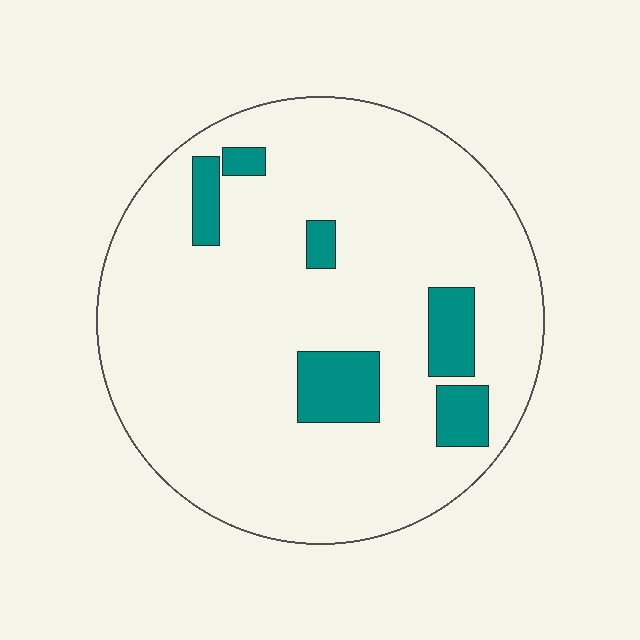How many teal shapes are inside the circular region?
6.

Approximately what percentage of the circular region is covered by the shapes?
Approximately 10%.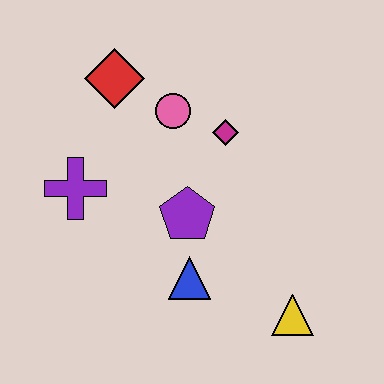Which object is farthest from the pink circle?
The yellow triangle is farthest from the pink circle.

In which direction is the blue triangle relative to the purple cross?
The blue triangle is to the right of the purple cross.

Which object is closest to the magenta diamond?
The pink circle is closest to the magenta diamond.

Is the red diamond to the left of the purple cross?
No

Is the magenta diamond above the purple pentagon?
Yes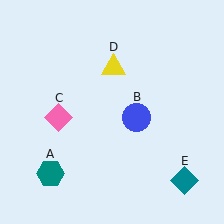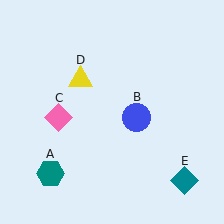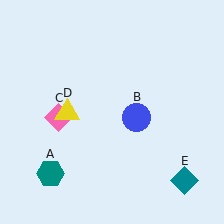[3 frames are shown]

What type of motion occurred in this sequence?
The yellow triangle (object D) rotated counterclockwise around the center of the scene.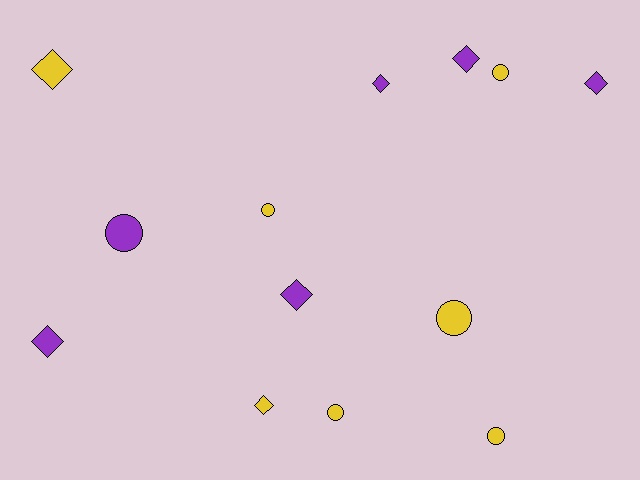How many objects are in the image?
There are 13 objects.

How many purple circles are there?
There is 1 purple circle.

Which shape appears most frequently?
Diamond, with 7 objects.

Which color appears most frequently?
Yellow, with 7 objects.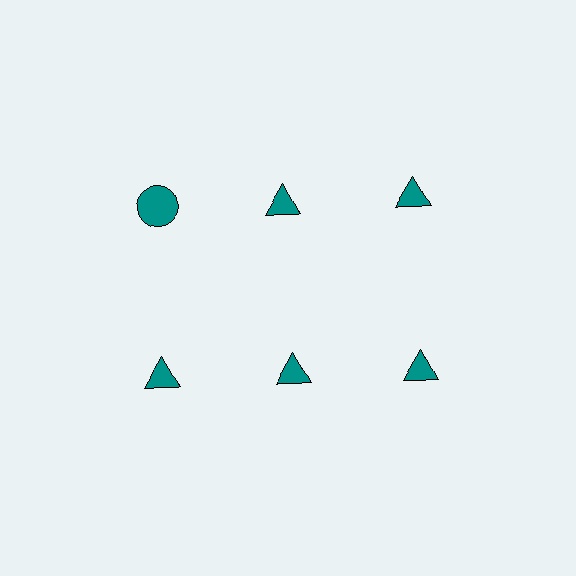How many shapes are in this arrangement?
There are 6 shapes arranged in a grid pattern.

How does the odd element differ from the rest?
It has a different shape: circle instead of triangle.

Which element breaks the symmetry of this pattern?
The teal circle in the top row, leftmost column breaks the symmetry. All other shapes are teal triangles.